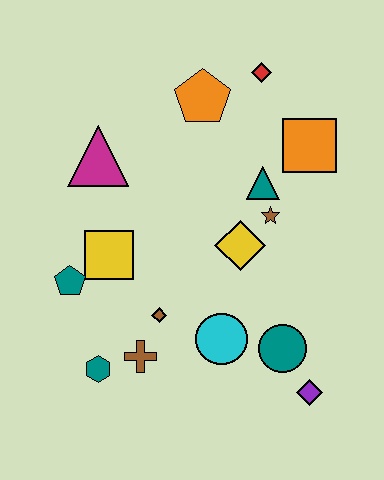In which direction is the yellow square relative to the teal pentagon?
The yellow square is to the right of the teal pentagon.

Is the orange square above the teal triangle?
Yes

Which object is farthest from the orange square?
The teal hexagon is farthest from the orange square.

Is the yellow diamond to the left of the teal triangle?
Yes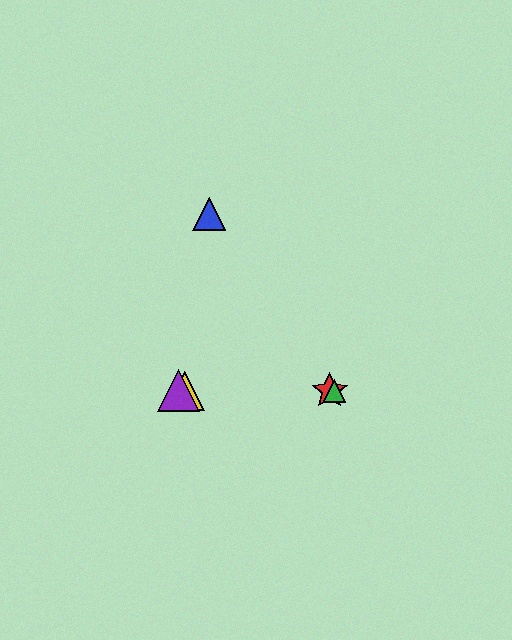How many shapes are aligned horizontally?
4 shapes (the red star, the green triangle, the yellow triangle, the purple triangle) are aligned horizontally.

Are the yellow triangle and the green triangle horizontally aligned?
Yes, both are at y≈391.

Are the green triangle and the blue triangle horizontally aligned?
No, the green triangle is at y≈391 and the blue triangle is at y≈214.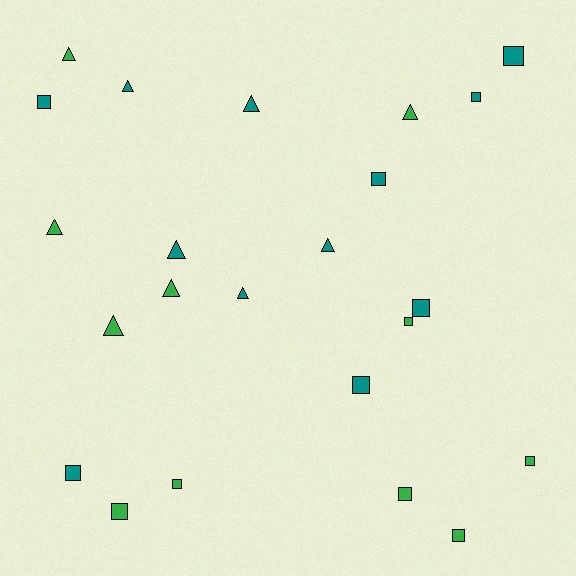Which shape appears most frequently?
Square, with 13 objects.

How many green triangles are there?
There are 5 green triangles.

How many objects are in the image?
There are 23 objects.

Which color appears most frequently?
Teal, with 12 objects.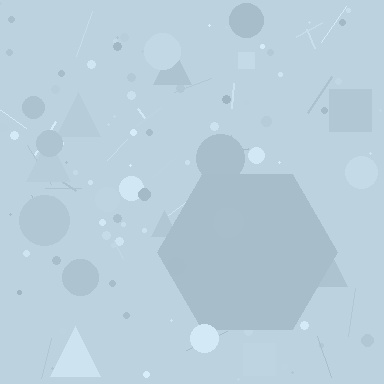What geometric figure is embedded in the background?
A hexagon is embedded in the background.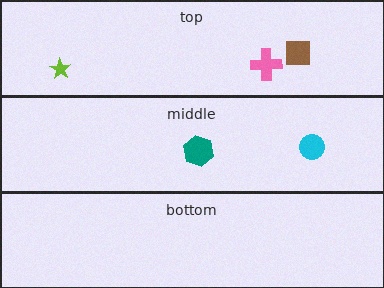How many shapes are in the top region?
3.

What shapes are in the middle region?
The teal hexagon, the cyan circle.